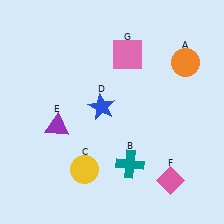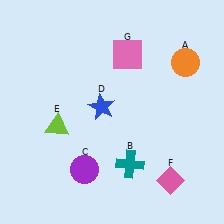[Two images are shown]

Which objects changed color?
C changed from yellow to purple. E changed from purple to lime.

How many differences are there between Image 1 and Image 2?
There are 2 differences between the two images.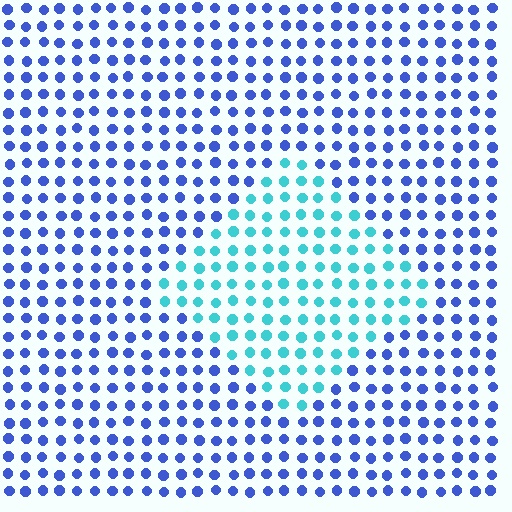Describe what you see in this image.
The image is filled with small blue elements in a uniform arrangement. A diamond-shaped region is visible where the elements are tinted to a slightly different hue, forming a subtle color boundary.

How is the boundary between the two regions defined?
The boundary is defined purely by a slight shift in hue (about 48 degrees). Spacing, size, and orientation are identical on both sides.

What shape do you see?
I see a diamond.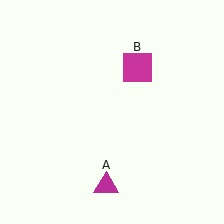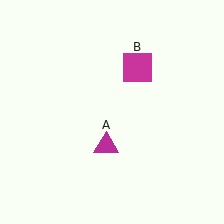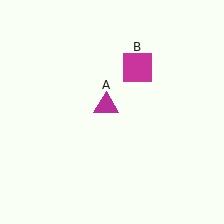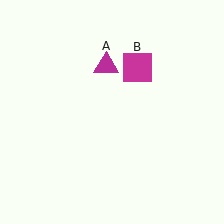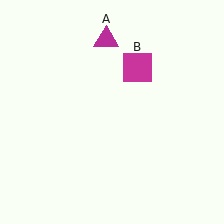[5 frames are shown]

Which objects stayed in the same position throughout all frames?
Magenta square (object B) remained stationary.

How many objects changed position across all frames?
1 object changed position: magenta triangle (object A).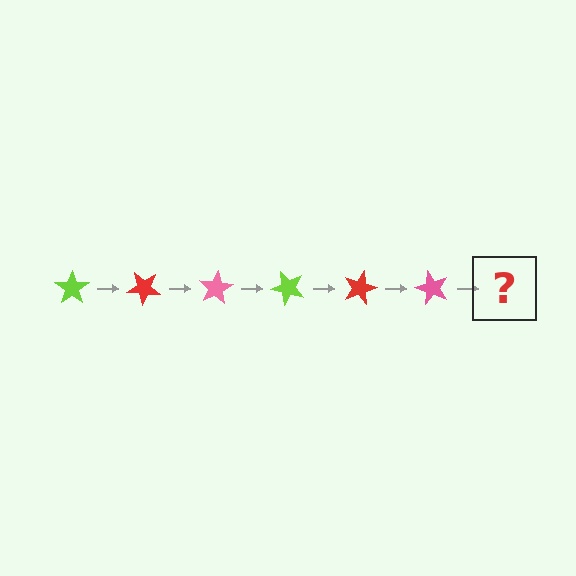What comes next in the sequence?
The next element should be a lime star, rotated 240 degrees from the start.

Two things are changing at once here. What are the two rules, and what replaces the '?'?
The two rules are that it rotates 40 degrees each step and the color cycles through lime, red, and pink. The '?' should be a lime star, rotated 240 degrees from the start.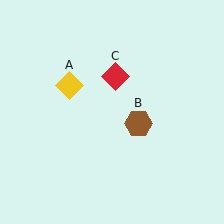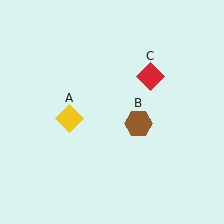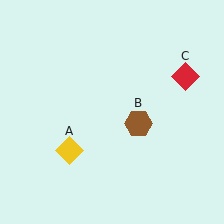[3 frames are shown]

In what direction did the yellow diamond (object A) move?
The yellow diamond (object A) moved down.